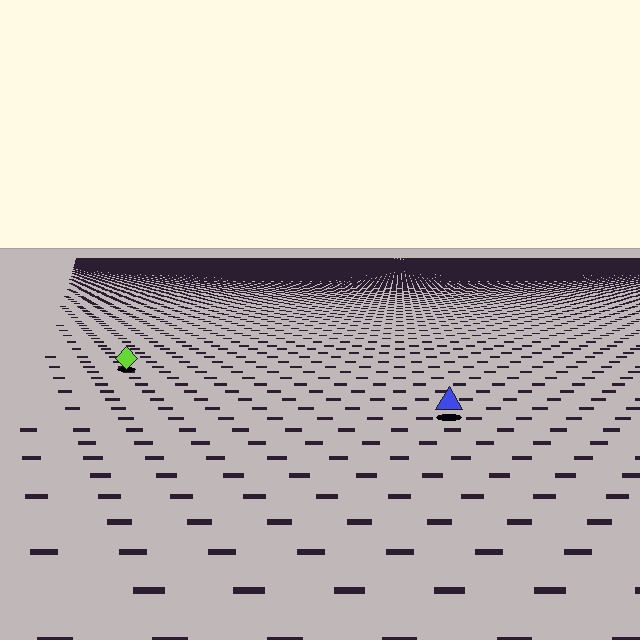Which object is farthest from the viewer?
The lime diamond is farthest from the viewer. It appears smaller and the ground texture around it is denser.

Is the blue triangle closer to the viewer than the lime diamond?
Yes. The blue triangle is closer — you can tell from the texture gradient: the ground texture is coarser near it.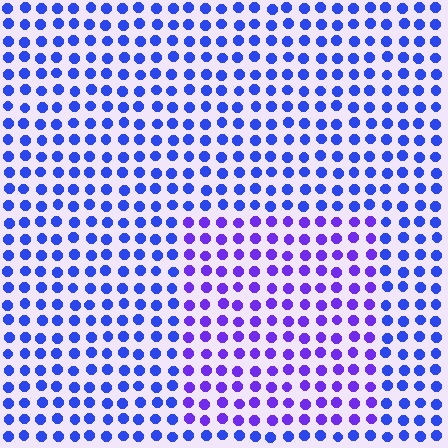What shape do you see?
I see a rectangle.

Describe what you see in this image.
The image is filled with small blue elements in a uniform arrangement. A rectangle-shaped region is visible where the elements are tinted to a slightly different hue, forming a subtle color boundary.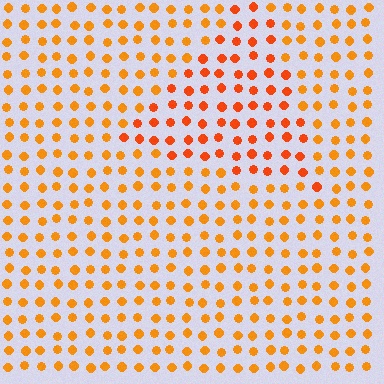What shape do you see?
I see a triangle.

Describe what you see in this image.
The image is filled with small orange elements in a uniform arrangement. A triangle-shaped region is visible where the elements are tinted to a slightly different hue, forming a subtle color boundary.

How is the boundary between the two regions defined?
The boundary is defined purely by a slight shift in hue (about 20 degrees). Spacing, size, and orientation are identical on both sides.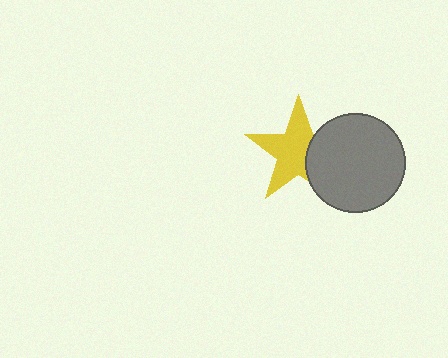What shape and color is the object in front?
The object in front is a gray circle.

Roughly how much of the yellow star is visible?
Most of it is visible (roughly 66%).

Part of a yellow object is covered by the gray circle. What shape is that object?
It is a star.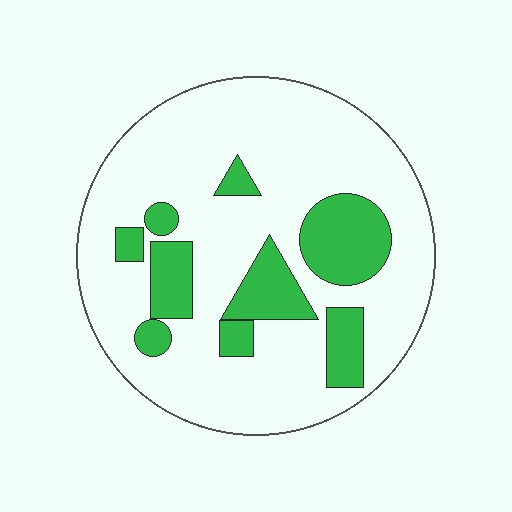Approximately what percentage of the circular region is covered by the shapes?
Approximately 25%.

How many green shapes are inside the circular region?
9.